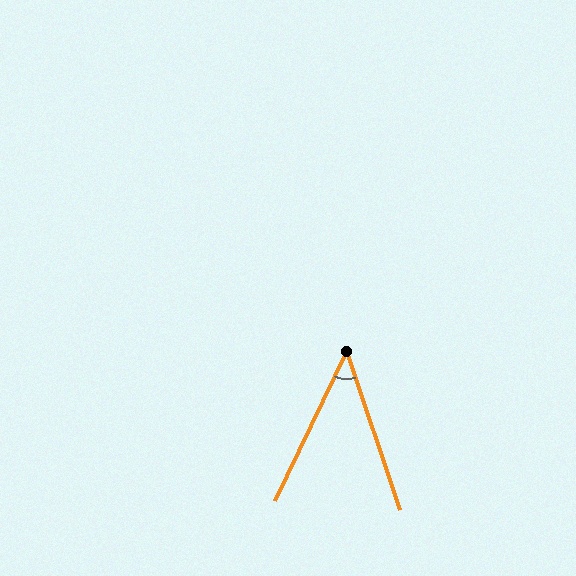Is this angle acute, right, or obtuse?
It is acute.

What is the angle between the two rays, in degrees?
Approximately 44 degrees.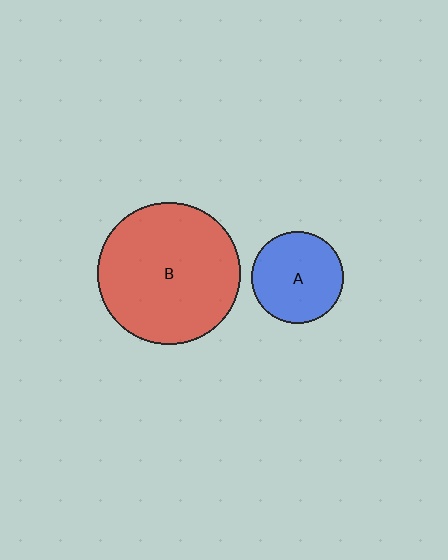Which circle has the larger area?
Circle B (red).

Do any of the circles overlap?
No, none of the circles overlap.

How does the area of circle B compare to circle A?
Approximately 2.4 times.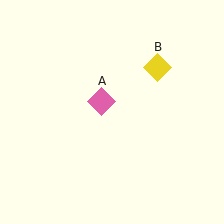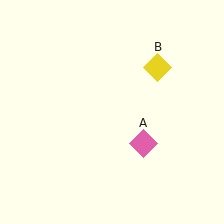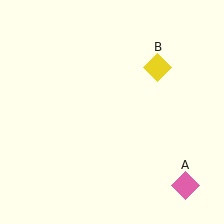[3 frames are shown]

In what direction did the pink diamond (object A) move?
The pink diamond (object A) moved down and to the right.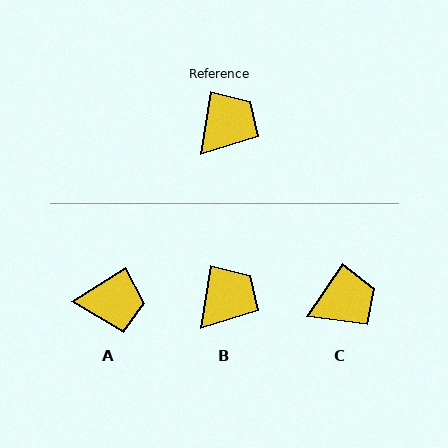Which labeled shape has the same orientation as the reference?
B.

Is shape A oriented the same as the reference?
No, it is off by about 48 degrees.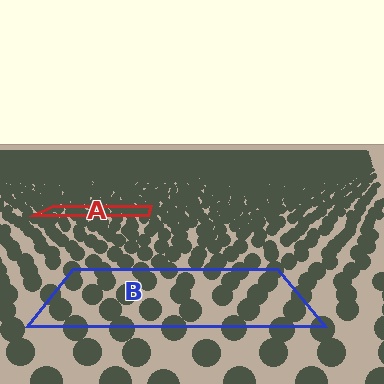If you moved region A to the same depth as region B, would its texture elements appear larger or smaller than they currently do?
They would appear larger. At a closer depth, the same texture elements are projected at a bigger on-screen size.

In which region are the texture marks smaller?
The texture marks are smaller in region A, because it is farther away.